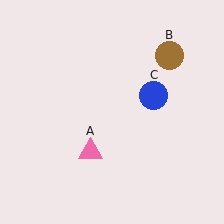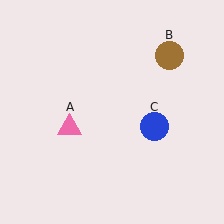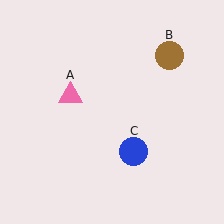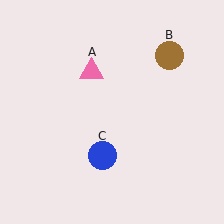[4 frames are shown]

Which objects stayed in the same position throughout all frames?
Brown circle (object B) remained stationary.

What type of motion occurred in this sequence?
The pink triangle (object A), blue circle (object C) rotated clockwise around the center of the scene.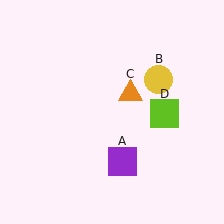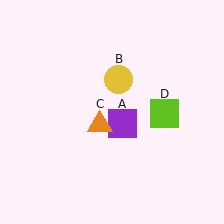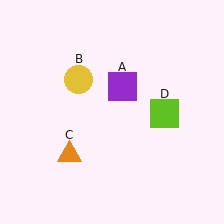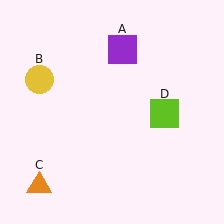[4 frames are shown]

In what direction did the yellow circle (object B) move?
The yellow circle (object B) moved left.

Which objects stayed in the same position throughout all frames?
Lime square (object D) remained stationary.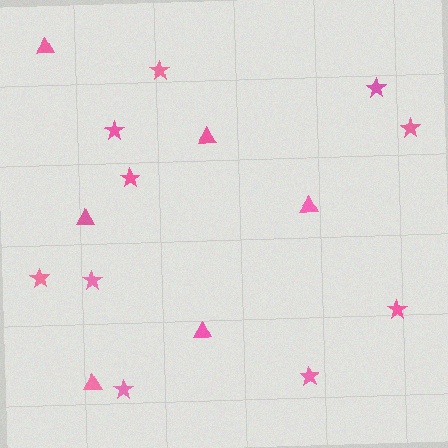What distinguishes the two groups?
There are 2 groups: one group of triangles (6) and one group of stars (10).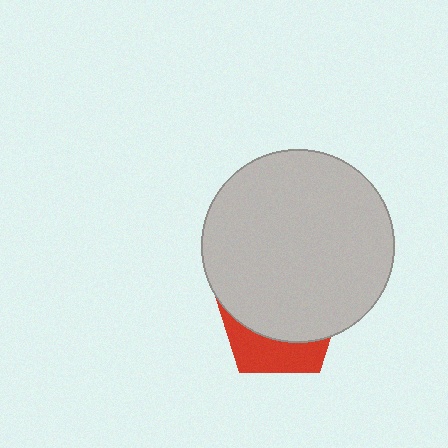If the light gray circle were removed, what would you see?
You would see the complete red pentagon.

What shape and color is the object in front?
The object in front is a light gray circle.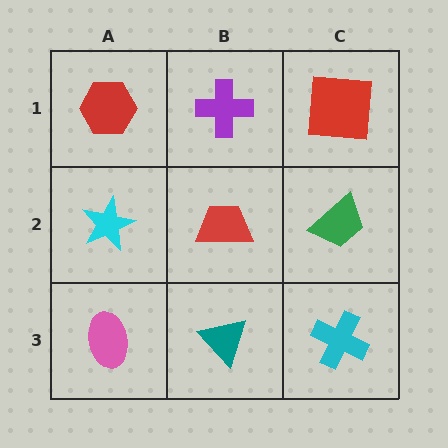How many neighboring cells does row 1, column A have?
2.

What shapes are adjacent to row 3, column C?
A green trapezoid (row 2, column C), a teal triangle (row 3, column B).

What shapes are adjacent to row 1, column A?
A cyan star (row 2, column A), a purple cross (row 1, column B).